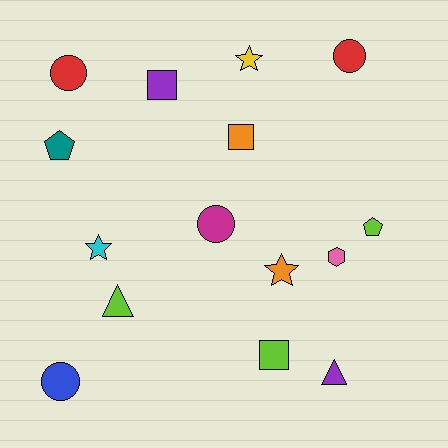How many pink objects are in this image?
There is 1 pink object.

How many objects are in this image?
There are 15 objects.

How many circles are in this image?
There are 4 circles.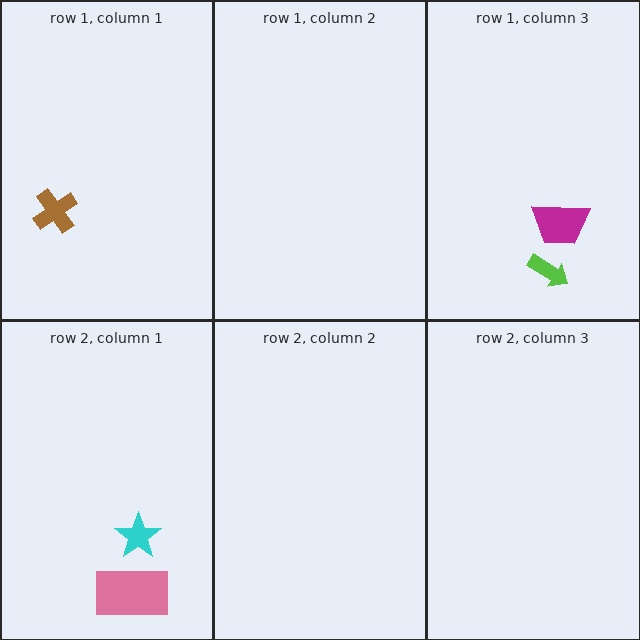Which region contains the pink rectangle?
The row 2, column 1 region.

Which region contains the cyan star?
The row 2, column 1 region.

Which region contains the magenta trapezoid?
The row 1, column 3 region.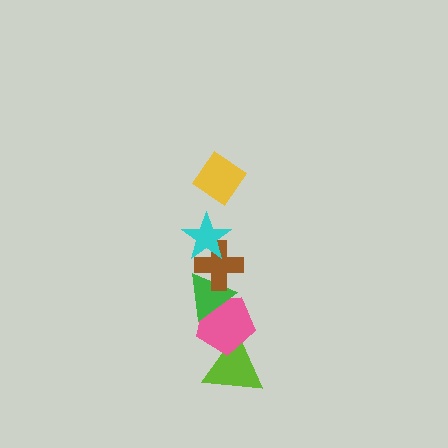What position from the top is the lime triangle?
The lime triangle is 6th from the top.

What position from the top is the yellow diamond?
The yellow diamond is 1st from the top.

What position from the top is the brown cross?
The brown cross is 3rd from the top.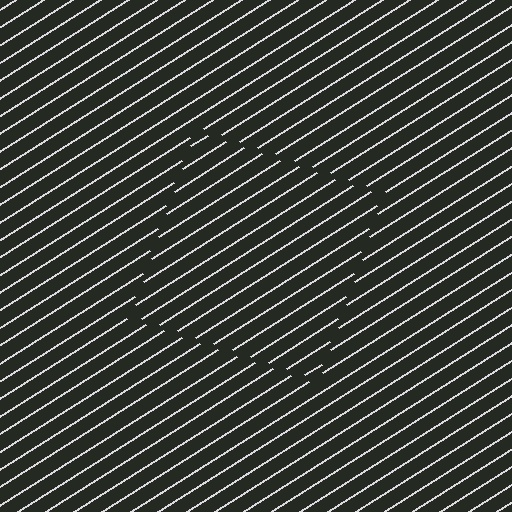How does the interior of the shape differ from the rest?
The interior of the shape contains the same grating, shifted by half a period — the contour is defined by the phase discontinuity where line-ends from the inner and outer gratings abut.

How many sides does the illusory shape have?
4 sides — the line-ends trace a square.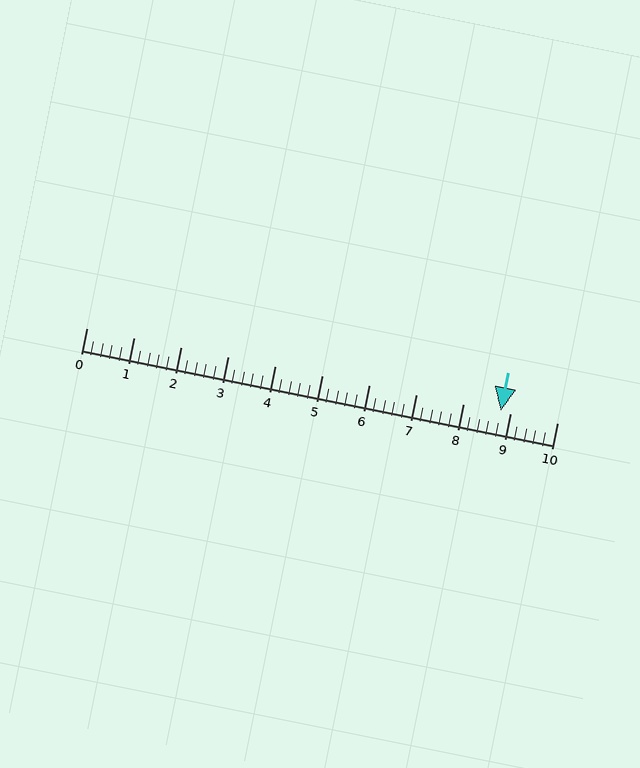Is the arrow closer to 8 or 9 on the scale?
The arrow is closer to 9.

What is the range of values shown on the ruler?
The ruler shows values from 0 to 10.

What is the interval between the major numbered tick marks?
The major tick marks are spaced 1 units apart.